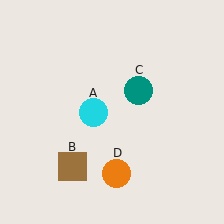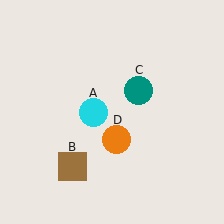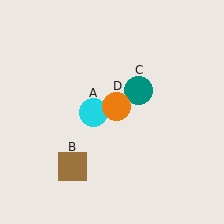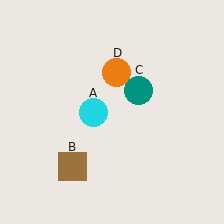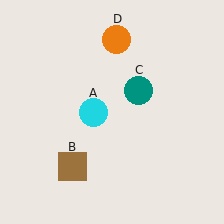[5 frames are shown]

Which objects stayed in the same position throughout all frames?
Cyan circle (object A) and brown square (object B) and teal circle (object C) remained stationary.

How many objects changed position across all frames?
1 object changed position: orange circle (object D).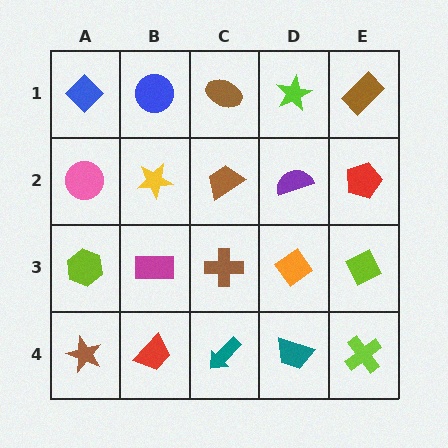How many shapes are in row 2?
5 shapes.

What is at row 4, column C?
A teal arrow.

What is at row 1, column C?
A brown ellipse.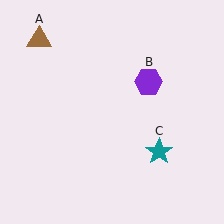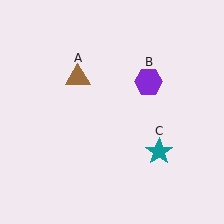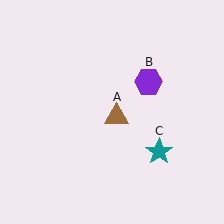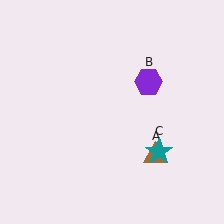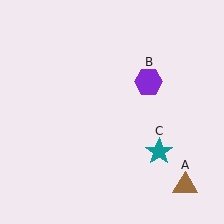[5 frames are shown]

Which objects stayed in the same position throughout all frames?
Purple hexagon (object B) and teal star (object C) remained stationary.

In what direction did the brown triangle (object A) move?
The brown triangle (object A) moved down and to the right.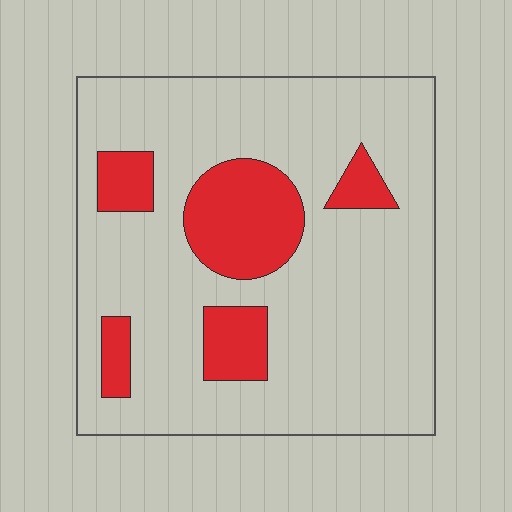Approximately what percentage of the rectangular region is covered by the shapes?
Approximately 20%.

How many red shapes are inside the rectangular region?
5.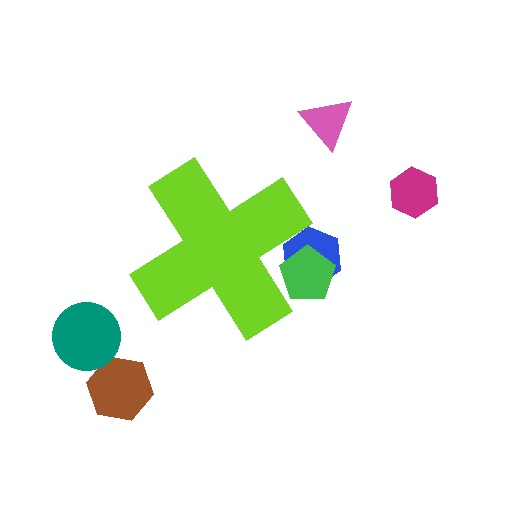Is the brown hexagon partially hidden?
No, the brown hexagon is fully visible.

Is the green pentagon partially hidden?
Yes, the green pentagon is partially hidden behind the lime cross.